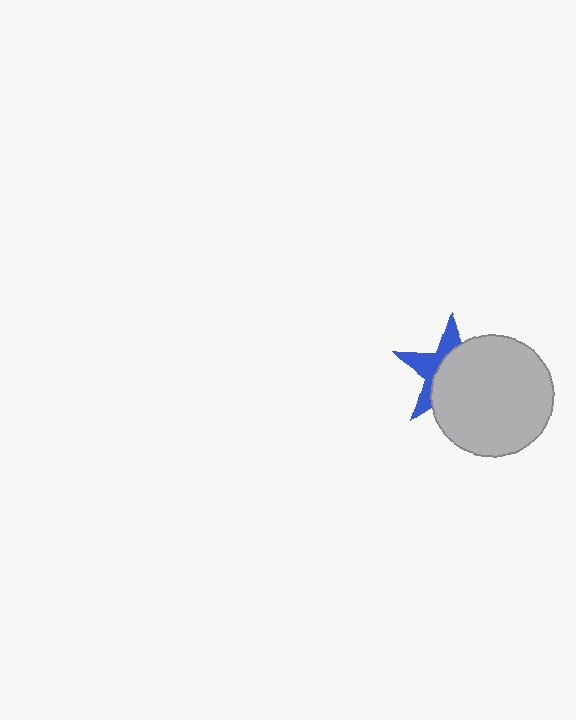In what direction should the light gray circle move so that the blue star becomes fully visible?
The light gray circle should move toward the lower-right. That is the shortest direction to clear the overlap and leave the blue star fully visible.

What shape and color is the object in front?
The object in front is a light gray circle.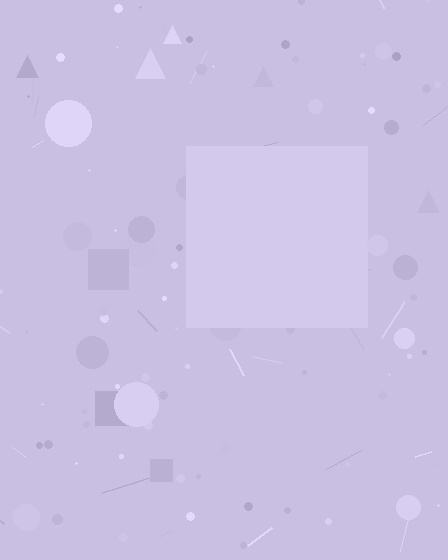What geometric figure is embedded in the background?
A square is embedded in the background.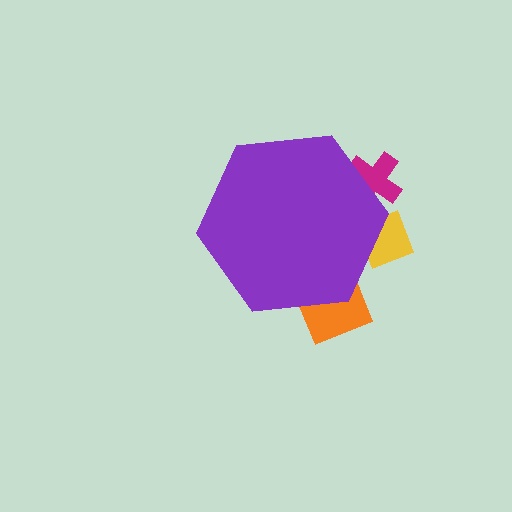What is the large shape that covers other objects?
A purple hexagon.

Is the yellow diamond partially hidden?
Yes, the yellow diamond is partially hidden behind the purple hexagon.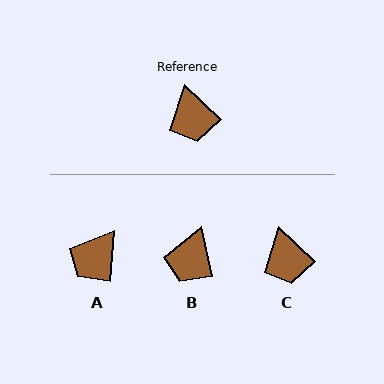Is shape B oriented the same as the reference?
No, it is off by about 34 degrees.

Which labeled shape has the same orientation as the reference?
C.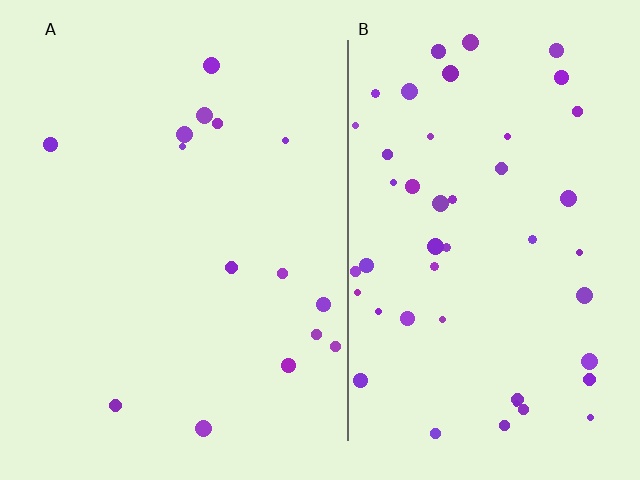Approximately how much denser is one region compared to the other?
Approximately 3.2× — region B over region A.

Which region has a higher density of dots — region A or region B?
B (the right).